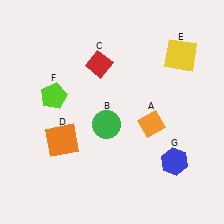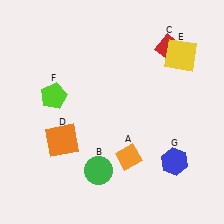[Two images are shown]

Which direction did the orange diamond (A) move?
The orange diamond (A) moved down.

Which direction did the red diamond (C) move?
The red diamond (C) moved right.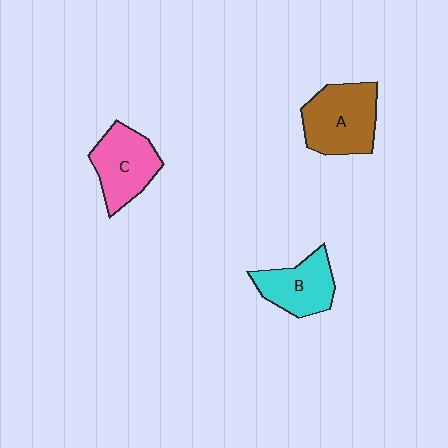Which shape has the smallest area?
Shape B (cyan).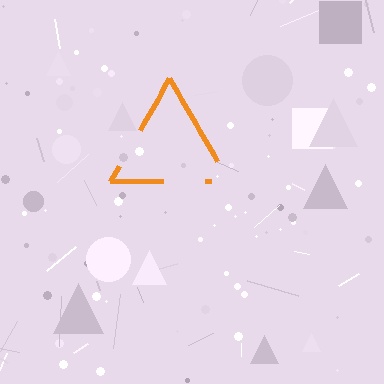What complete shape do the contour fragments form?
The contour fragments form a triangle.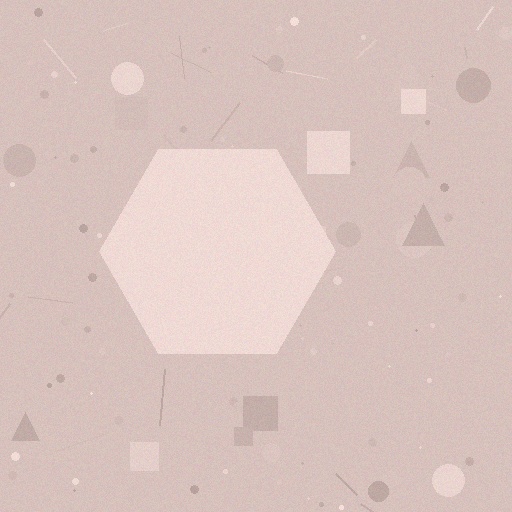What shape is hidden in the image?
A hexagon is hidden in the image.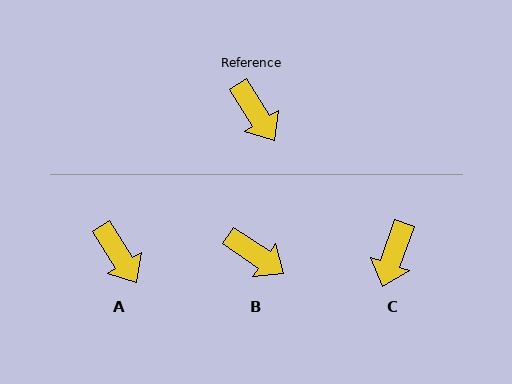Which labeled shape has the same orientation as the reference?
A.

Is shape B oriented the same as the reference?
No, it is off by about 23 degrees.